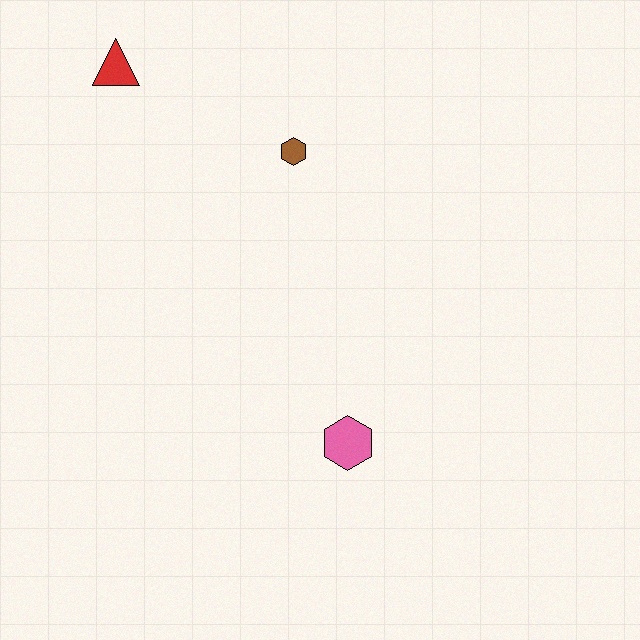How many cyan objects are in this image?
There are no cyan objects.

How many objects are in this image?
There are 3 objects.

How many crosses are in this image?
There are no crosses.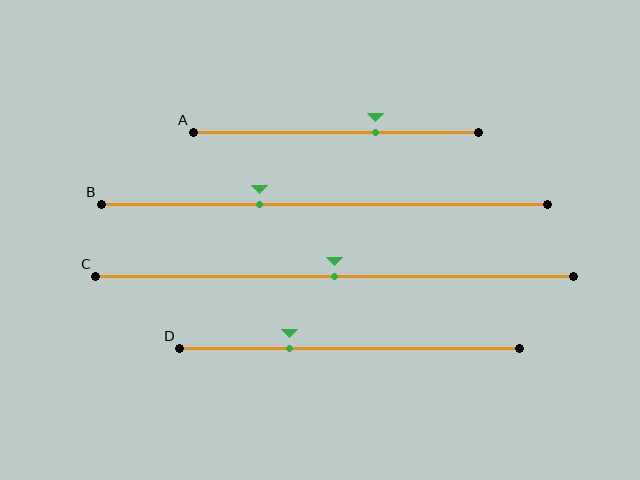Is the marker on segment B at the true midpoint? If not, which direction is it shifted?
No, the marker on segment B is shifted to the left by about 15% of the segment length.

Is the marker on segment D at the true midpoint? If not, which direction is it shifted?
No, the marker on segment D is shifted to the left by about 18% of the segment length.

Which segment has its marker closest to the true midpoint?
Segment C has its marker closest to the true midpoint.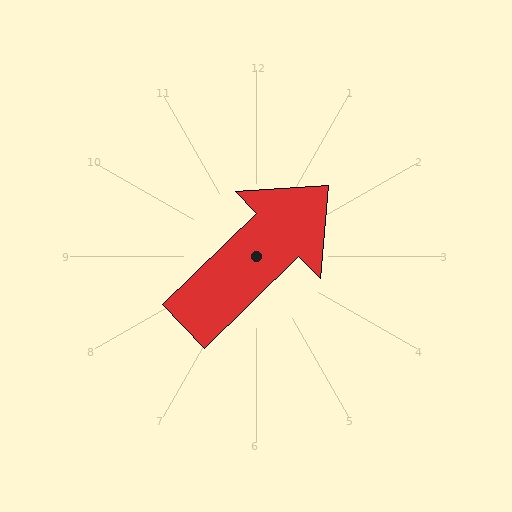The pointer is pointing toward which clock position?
Roughly 2 o'clock.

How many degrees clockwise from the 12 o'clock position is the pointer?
Approximately 46 degrees.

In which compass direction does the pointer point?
Northeast.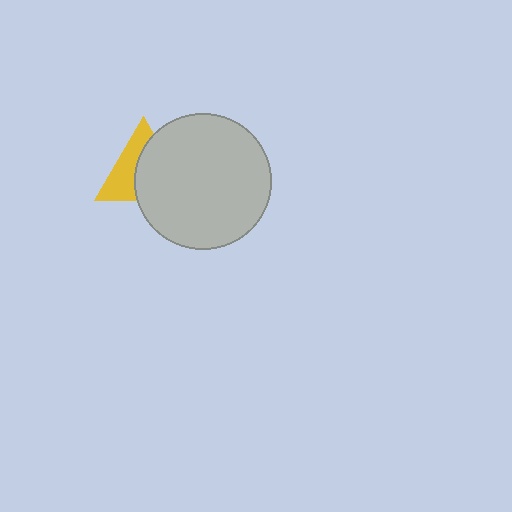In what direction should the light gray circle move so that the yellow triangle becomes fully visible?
The light gray circle should move right. That is the shortest direction to clear the overlap and leave the yellow triangle fully visible.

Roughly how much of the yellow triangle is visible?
A small part of it is visible (roughly 45%).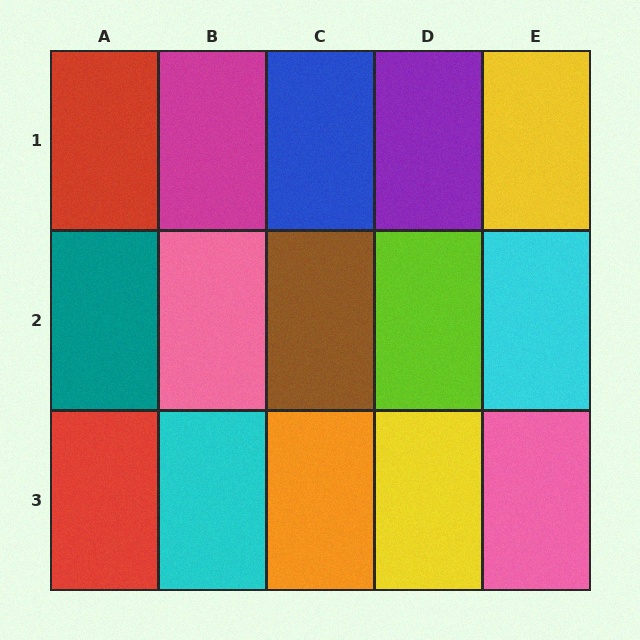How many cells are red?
2 cells are red.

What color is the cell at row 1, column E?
Yellow.